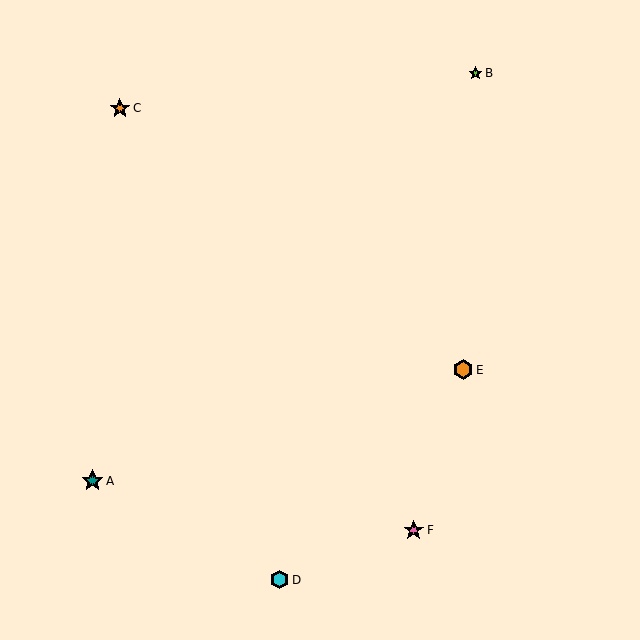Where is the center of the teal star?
The center of the teal star is at (92, 481).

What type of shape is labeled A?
Shape A is a teal star.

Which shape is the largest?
The teal star (labeled A) is the largest.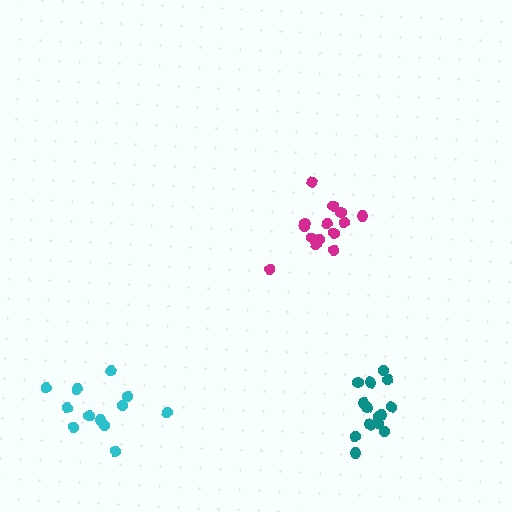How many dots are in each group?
Group 1: 14 dots, Group 2: 14 dots, Group 3: 12 dots (40 total).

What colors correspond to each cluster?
The clusters are colored: teal, magenta, cyan.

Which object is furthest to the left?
The cyan cluster is leftmost.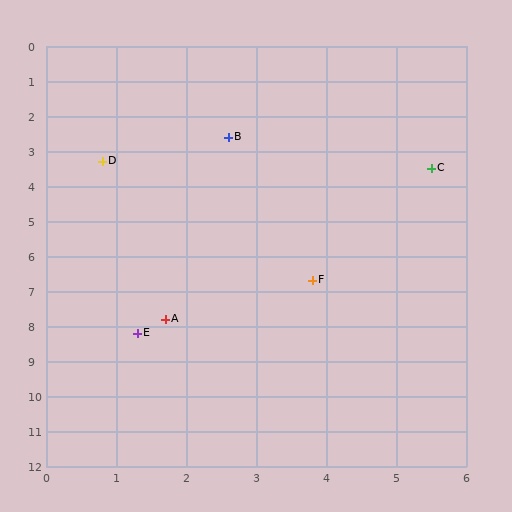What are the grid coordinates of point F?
Point F is at approximately (3.8, 6.7).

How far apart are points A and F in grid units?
Points A and F are about 2.4 grid units apart.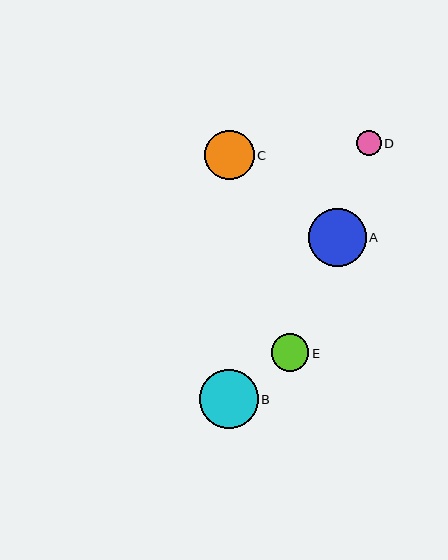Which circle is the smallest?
Circle D is the smallest with a size of approximately 25 pixels.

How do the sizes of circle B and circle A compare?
Circle B and circle A are approximately the same size.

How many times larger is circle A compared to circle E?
Circle A is approximately 1.6 times the size of circle E.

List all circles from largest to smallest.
From largest to smallest: B, A, C, E, D.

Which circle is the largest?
Circle B is the largest with a size of approximately 59 pixels.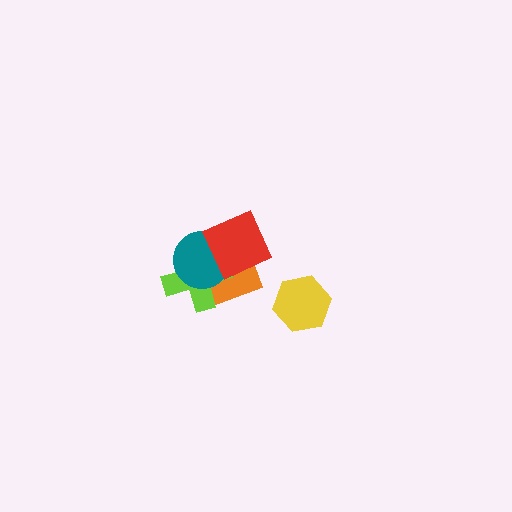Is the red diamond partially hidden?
No, no other shape covers it.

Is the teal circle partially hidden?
Yes, it is partially covered by another shape.